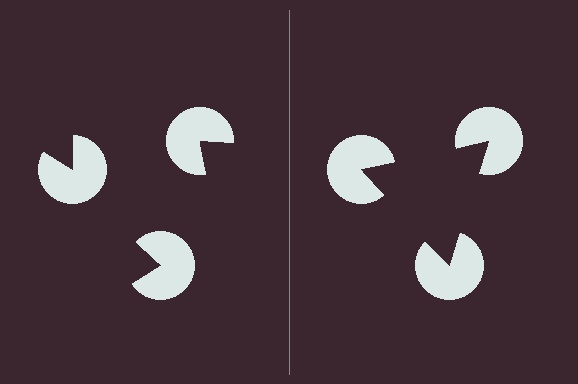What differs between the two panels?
The pac-man discs are positioned identically on both sides; only the wedge orientations differ. On the right they align to a triangle; on the left they are misaligned.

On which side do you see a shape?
An illusory triangle appears on the right side. On the left side the wedge cuts are rotated, so no coherent shape forms.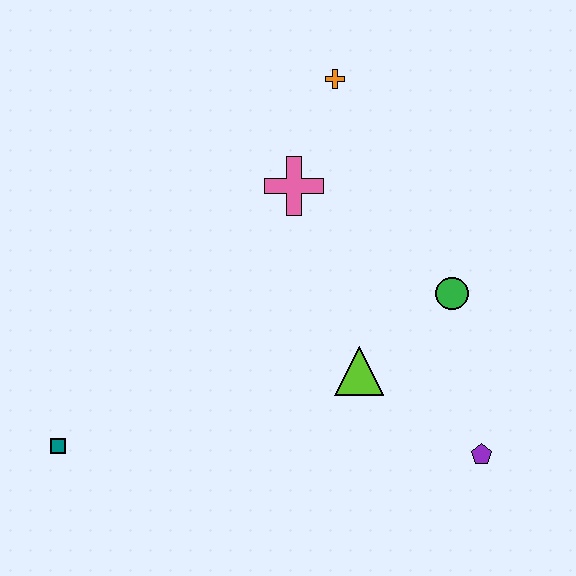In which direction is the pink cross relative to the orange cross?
The pink cross is below the orange cross.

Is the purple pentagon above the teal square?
No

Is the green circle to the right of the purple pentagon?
No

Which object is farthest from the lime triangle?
The teal square is farthest from the lime triangle.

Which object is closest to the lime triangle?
The green circle is closest to the lime triangle.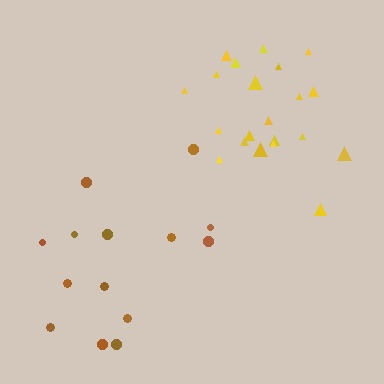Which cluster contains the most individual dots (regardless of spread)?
Yellow (21).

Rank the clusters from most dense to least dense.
yellow, brown.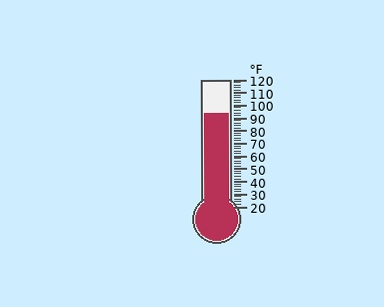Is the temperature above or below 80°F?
The temperature is above 80°F.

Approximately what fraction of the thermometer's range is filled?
The thermometer is filled to approximately 75% of its range.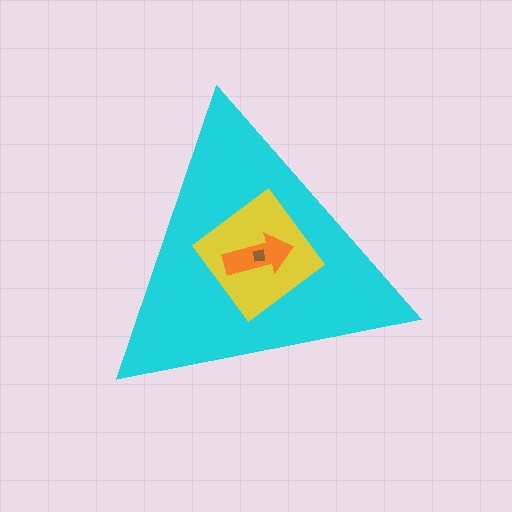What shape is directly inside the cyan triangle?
The yellow diamond.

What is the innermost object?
The brown square.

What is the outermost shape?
The cyan triangle.